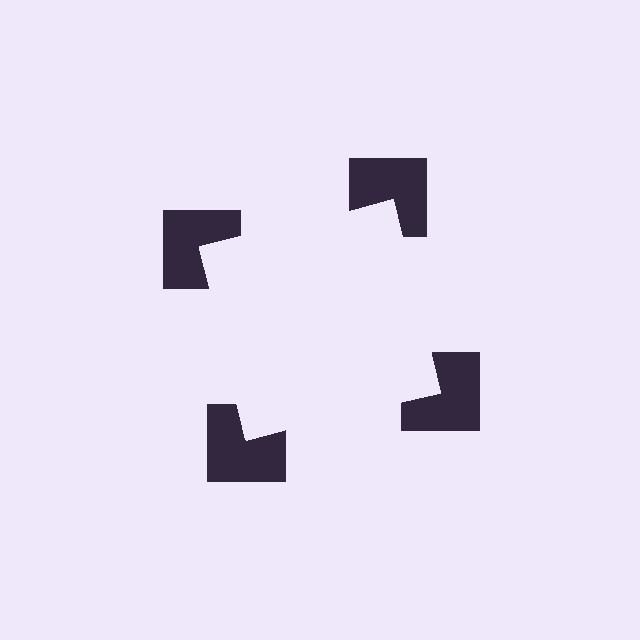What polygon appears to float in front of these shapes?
An illusory square — its edges are inferred from the aligned wedge cuts in the notched squares, not physically drawn.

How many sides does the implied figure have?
4 sides.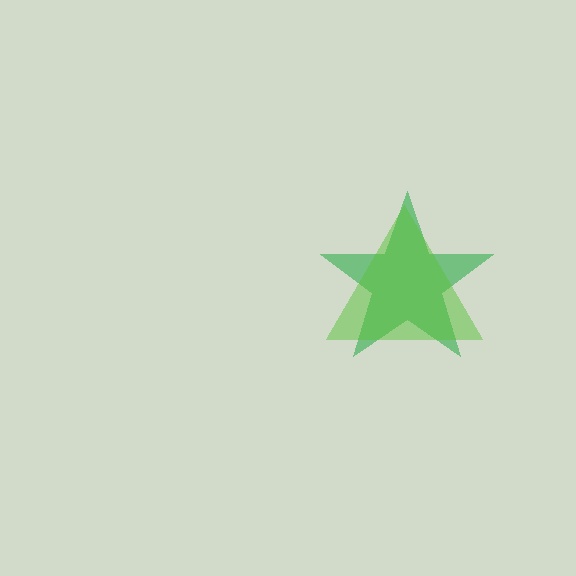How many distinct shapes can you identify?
There are 2 distinct shapes: a green star, a lime triangle.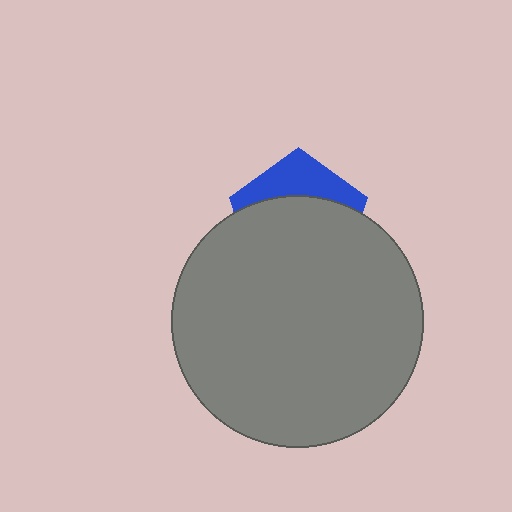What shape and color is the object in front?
The object in front is a gray circle.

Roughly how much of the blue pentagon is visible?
A small part of it is visible (roughly 32%).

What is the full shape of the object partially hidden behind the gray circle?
The partially hidden object is a blue pentagon.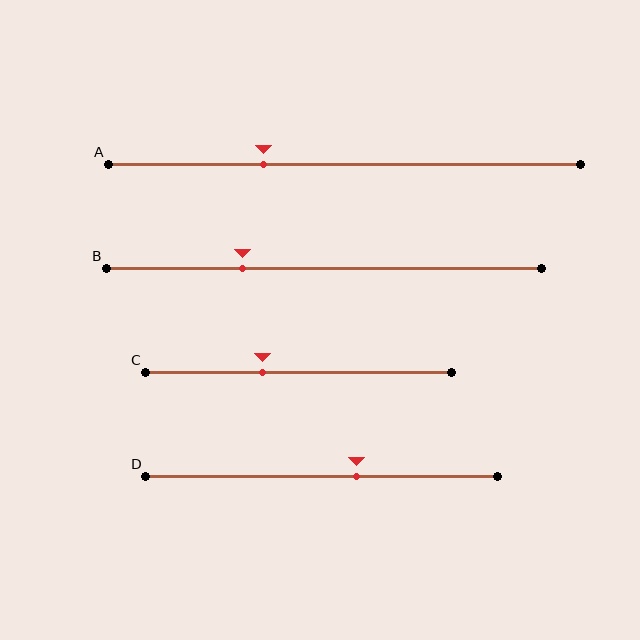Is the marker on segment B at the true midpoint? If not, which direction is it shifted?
No, the marker on segment B is shifted to the left by about 19% of the segment length.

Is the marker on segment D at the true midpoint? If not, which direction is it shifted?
No, the marker on segment D is shifted to the right by about 10% of the segment length.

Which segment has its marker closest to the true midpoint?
Segment D has its marker closest to the true midpoint.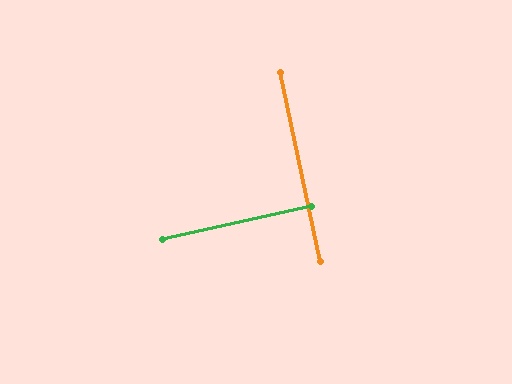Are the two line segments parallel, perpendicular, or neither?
Perpendicular — they meet at approximately 90°.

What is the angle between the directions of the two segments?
Approximately 90 degrees.